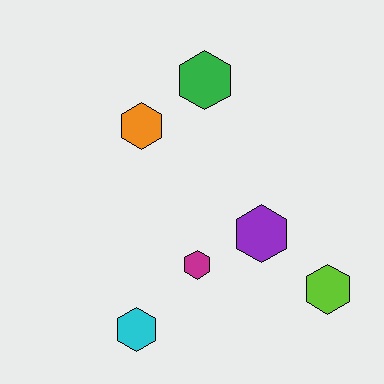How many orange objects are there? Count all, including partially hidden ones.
There is 1 orange object.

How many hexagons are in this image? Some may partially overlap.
There are 6 hexagons.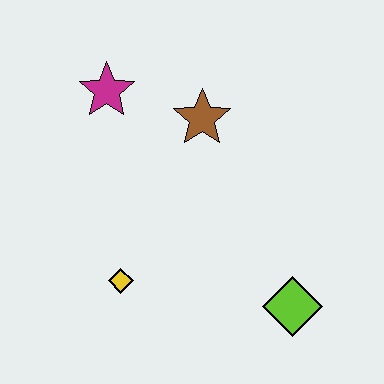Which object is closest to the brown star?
The magenta star is closest to the brown star.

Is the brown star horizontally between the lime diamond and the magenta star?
Yes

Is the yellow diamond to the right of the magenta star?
Yes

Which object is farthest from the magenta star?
The lime diamond is farthest from the magenta star.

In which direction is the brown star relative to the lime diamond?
The brown star is above the lime diamond.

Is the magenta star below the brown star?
No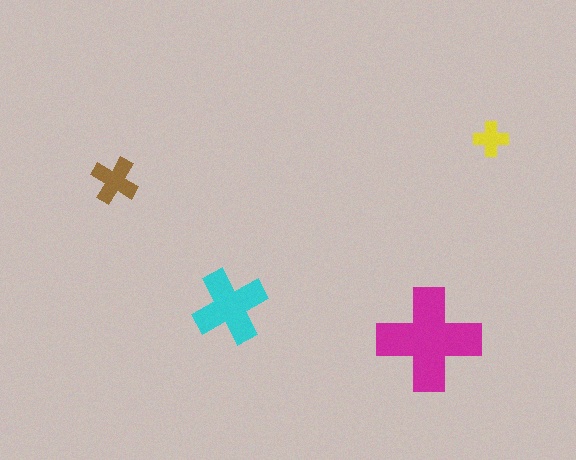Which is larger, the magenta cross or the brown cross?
The magenta one.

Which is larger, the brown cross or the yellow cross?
The brown one.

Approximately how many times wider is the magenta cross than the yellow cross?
About 3 times wider.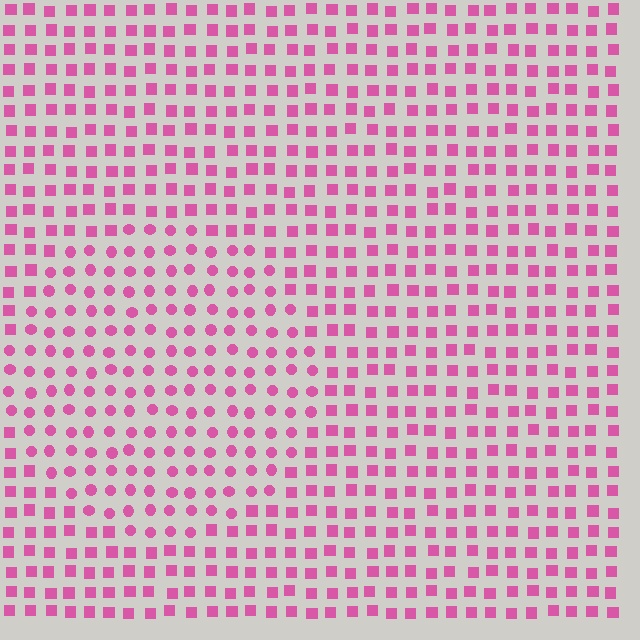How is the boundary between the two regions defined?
The boundary is defined by a change in element shape: circles inside vs. squares outside. All elements share the same color and spacing.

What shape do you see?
I see a circle.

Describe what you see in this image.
The image is filled with small pink elements arranged in a uniform grid. A circle-shaped region contains circles, while the surrounding area contains squares. The boundary is defined purely by the change in element shape.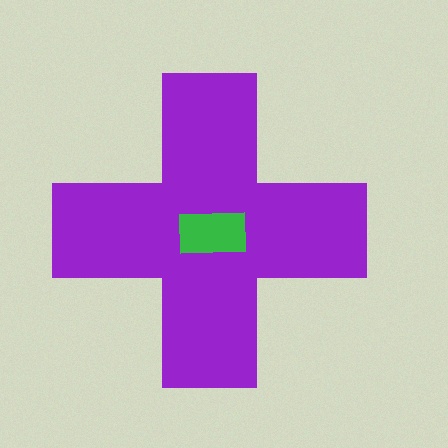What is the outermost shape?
The purple cross.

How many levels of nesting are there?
2.